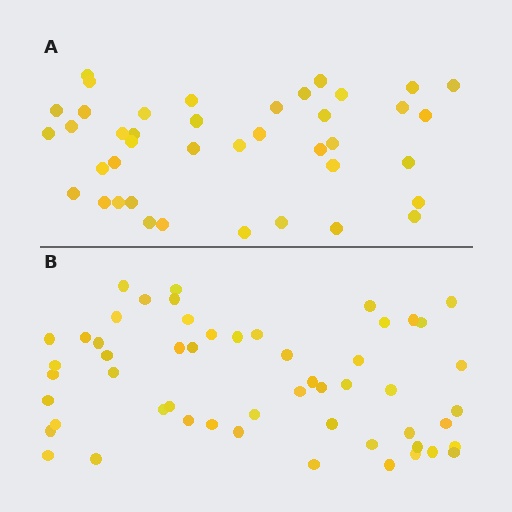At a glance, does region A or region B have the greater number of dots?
Region B (the bottom region) has more dots.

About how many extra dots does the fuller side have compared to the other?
Region B has approximately 15 more dots than region A.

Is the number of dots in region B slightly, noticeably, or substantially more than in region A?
Region B has noticeably more, but not dramatically so. The ratio is roughly 1.3 to 1.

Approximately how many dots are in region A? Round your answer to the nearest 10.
About 40 dots. (The exact count is 41, which rounds to 40.)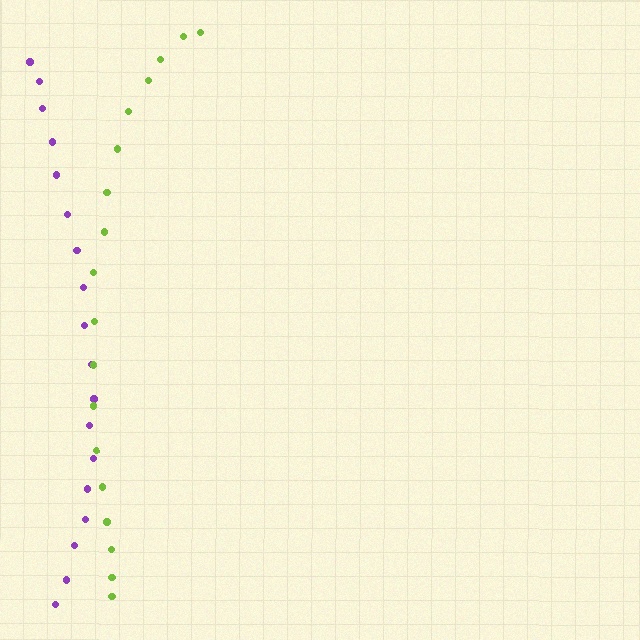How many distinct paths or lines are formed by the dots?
There are 2 distinct paths.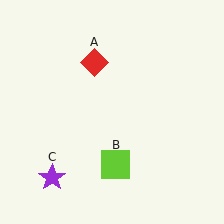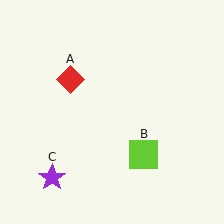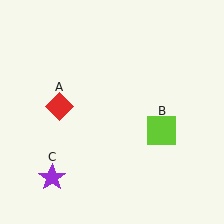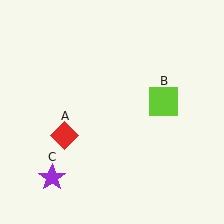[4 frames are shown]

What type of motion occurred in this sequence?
The red diamond (object A), lime square (object B) rotated counterclockwise around the center of the scene.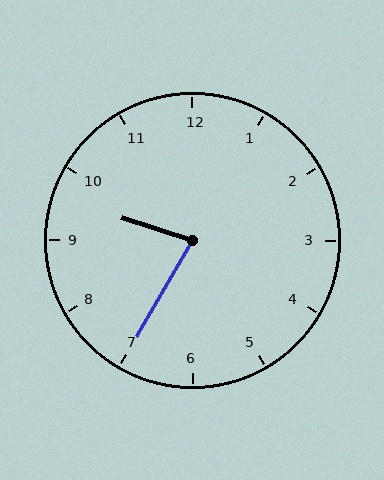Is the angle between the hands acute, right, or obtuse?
It is acute.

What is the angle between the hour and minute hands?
Approximately 78 degrees.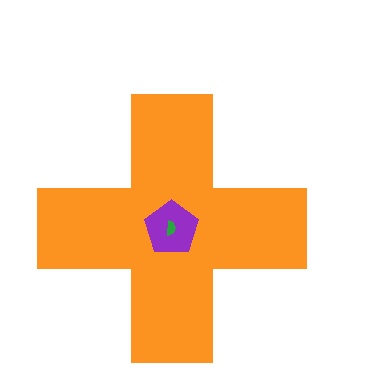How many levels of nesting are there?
3.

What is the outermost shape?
The orange cross.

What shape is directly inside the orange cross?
The purple pentagon.